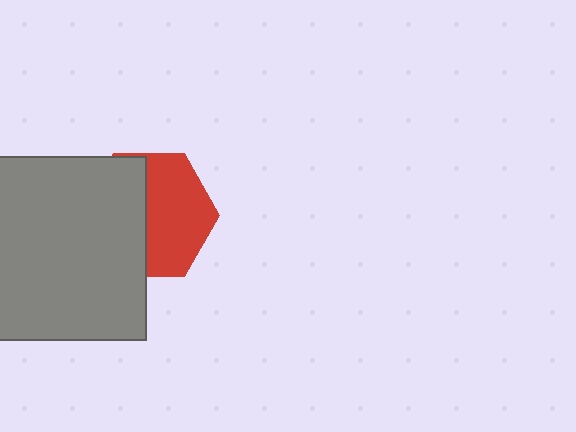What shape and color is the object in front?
The object in front is a gray square.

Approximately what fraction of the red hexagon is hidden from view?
Roughly 48% of the red hexagon is hidden behind the gray square.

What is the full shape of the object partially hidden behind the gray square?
The partially hidden object is a red hexagon.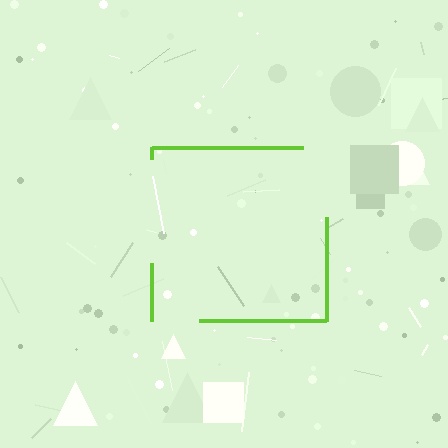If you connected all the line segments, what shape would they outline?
They would outline a square.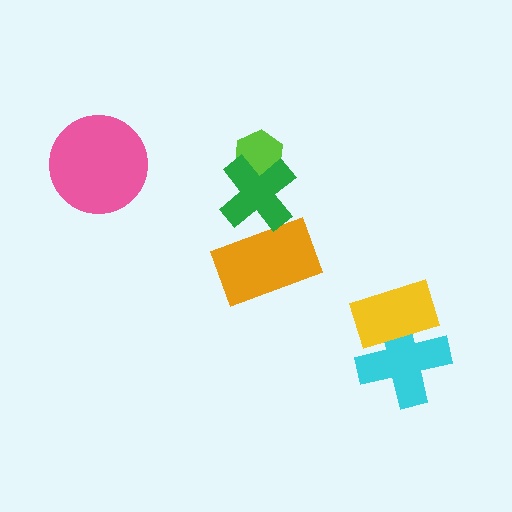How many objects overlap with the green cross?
2 objects overlap with the green cross.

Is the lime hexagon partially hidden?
Yes, it is partially covered by another shape.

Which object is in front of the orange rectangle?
The green cross is in front of the orange rectangle.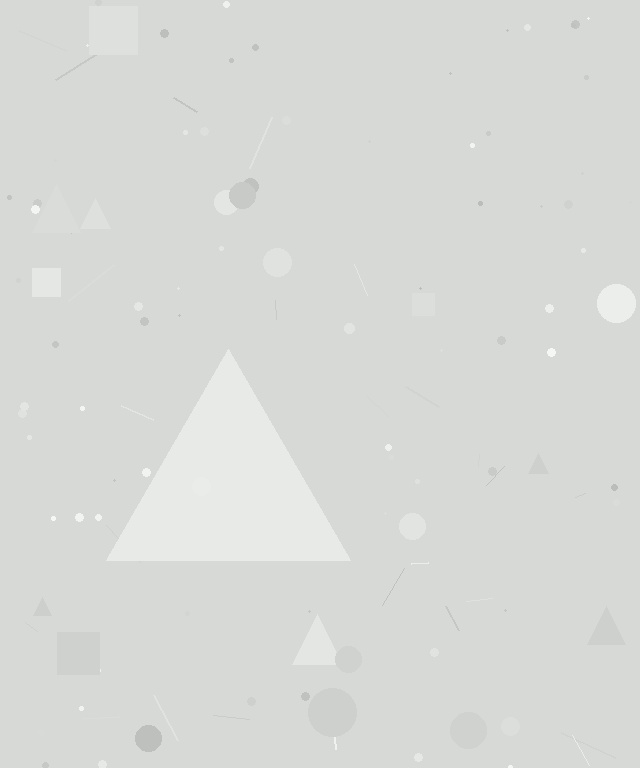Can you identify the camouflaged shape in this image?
The camouflaged shape is a triangle.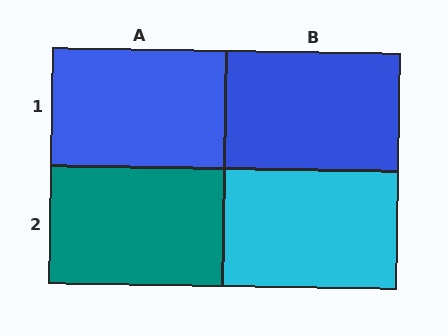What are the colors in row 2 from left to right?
Teal, cyan.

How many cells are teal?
1 cell is teal.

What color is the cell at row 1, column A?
Blue.